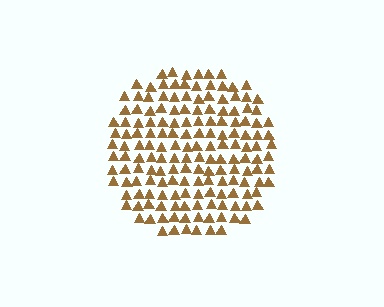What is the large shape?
The large shape is a circle.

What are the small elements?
The small elements are triangles.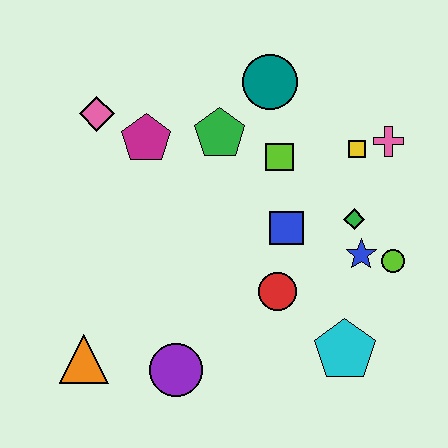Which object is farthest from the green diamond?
The orange triangle is farthest from the green diamond.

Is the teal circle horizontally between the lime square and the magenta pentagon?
Yes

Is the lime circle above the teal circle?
No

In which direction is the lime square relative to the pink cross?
The lime square is to the left of the pink cross.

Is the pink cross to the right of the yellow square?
Yes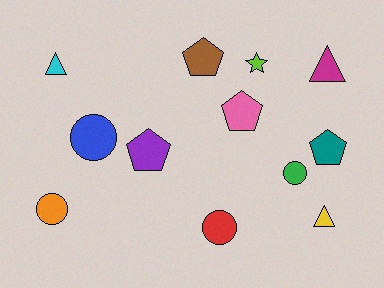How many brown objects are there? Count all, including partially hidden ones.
There is 1 brown object.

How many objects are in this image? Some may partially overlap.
There are 12 objects.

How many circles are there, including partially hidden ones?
There are 4 circles.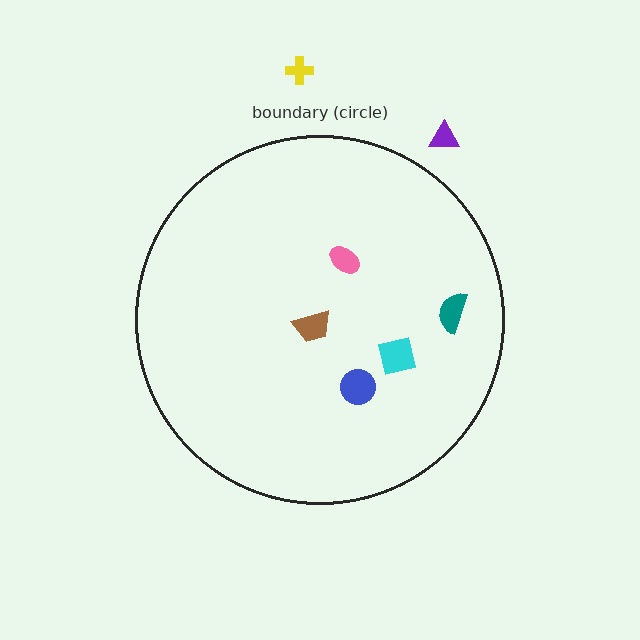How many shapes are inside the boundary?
5 inside, 2 outside.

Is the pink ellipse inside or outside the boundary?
Inside.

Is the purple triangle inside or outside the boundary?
Outside.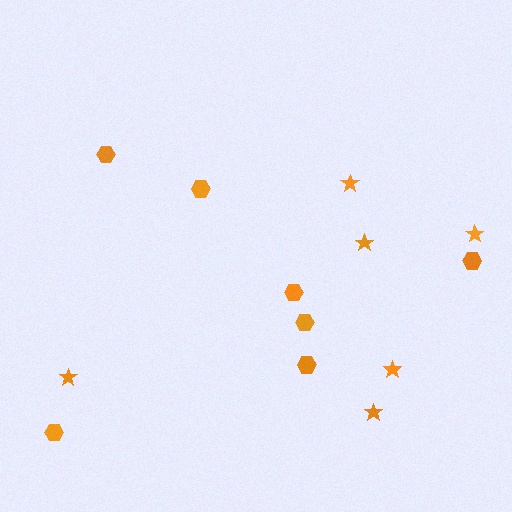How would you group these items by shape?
There are 2 groups: one group of stars (6) and one group of hexagons (7).